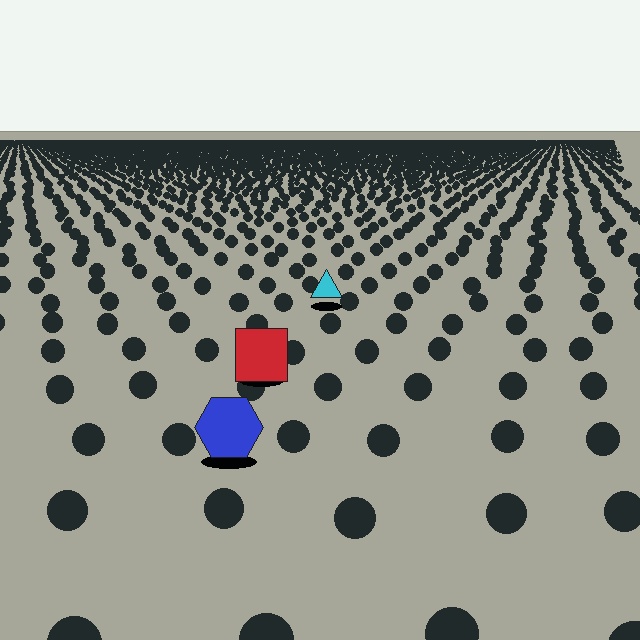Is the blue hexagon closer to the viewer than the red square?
Yes. The blue hexagon is closer — you can tell from the texture gradient: the ground texture is coarser near it.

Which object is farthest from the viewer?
The cyan triangle is farthest from the viewer. It appears smaller and the ground texture around it is denser.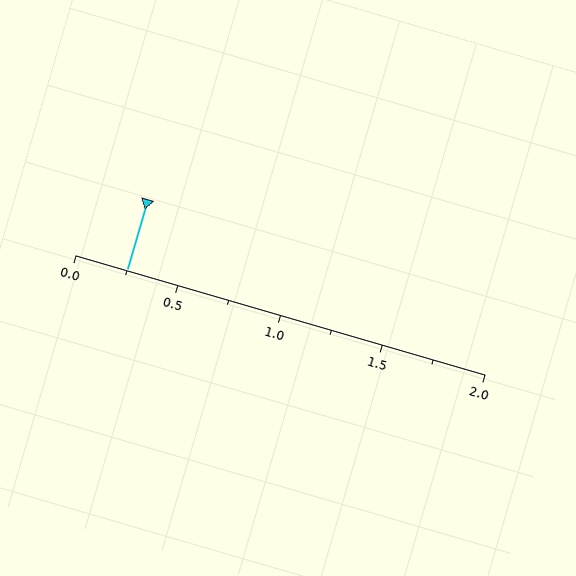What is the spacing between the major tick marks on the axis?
The major ticks are spaced 0.5 apart.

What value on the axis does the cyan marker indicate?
The marker indicates approximately 0.25.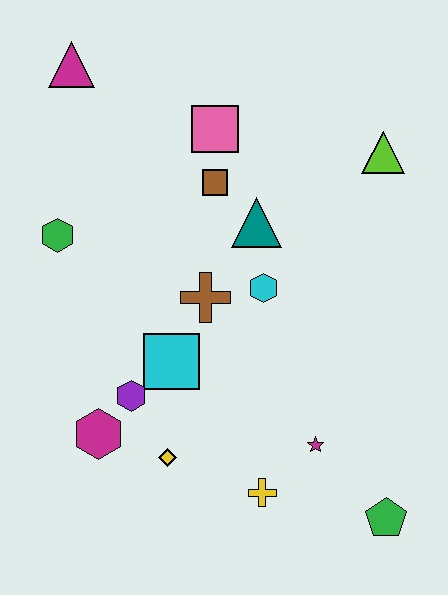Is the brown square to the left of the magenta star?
Yes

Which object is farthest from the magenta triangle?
The green pentagon is farthest from the magenta triangle.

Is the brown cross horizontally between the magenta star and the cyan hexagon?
No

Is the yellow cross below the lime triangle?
Yes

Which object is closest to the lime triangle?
The teal triangle is closest to the lime triangle.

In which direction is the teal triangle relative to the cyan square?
The teal triangle is above the cyan square.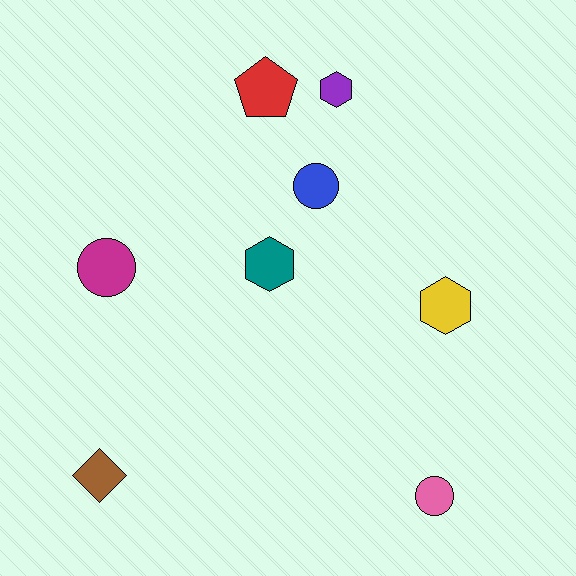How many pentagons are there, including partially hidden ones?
There is 1 pentagon.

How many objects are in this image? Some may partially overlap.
There are 8 objects.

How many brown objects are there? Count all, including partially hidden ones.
There is 1 brown object.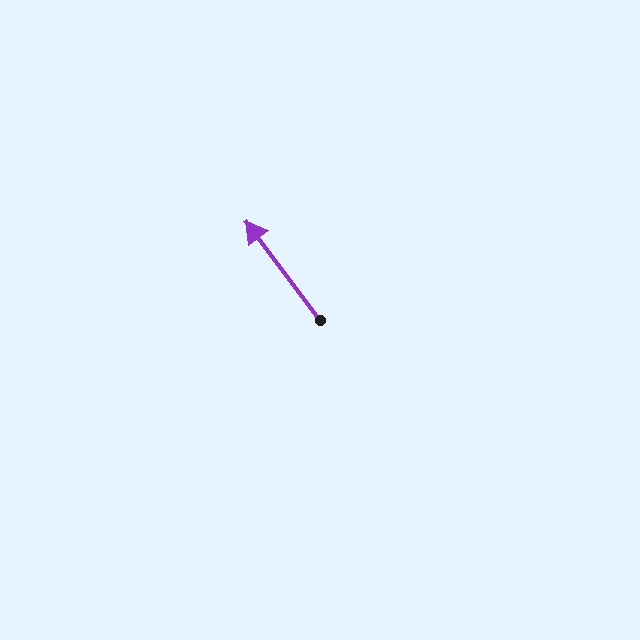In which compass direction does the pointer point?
Northwest.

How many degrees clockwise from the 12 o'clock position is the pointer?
Approximately 323 degrees.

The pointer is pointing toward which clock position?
Roughly 11 o'clock.